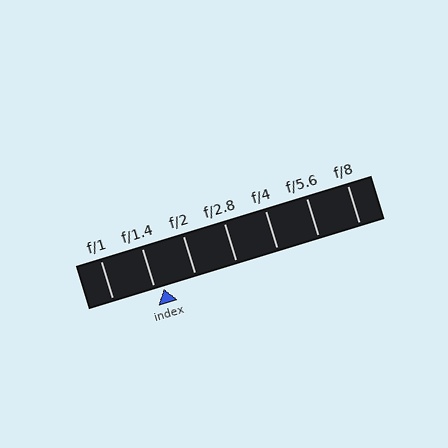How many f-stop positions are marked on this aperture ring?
There are 7 f-stop positions marked.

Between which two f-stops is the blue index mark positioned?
The index mark is between f/1.4 and f/2.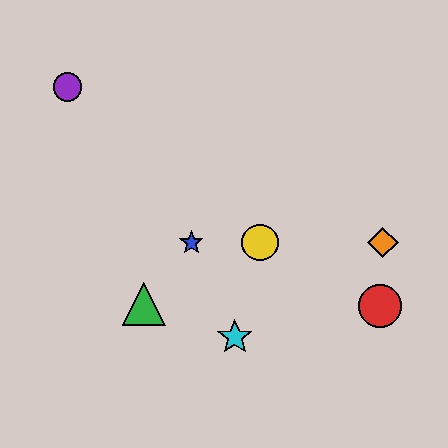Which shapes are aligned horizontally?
The blue star, the yellow circle, the orange diamond are aligned horizontally.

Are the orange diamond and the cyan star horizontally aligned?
No, the orange diamond is at y≈243 and the cyan star is at y≈337.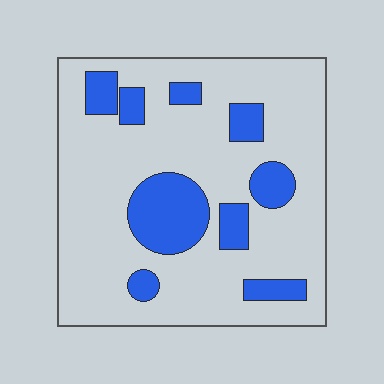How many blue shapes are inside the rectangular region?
9.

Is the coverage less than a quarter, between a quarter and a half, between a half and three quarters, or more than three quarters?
Less than a quarter.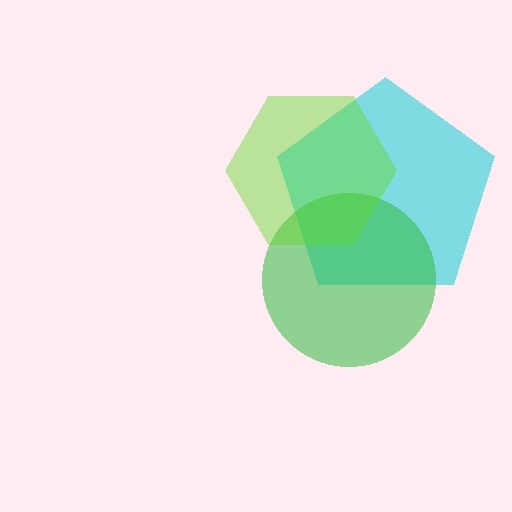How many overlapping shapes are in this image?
There are 3 overlapping shapes in the image.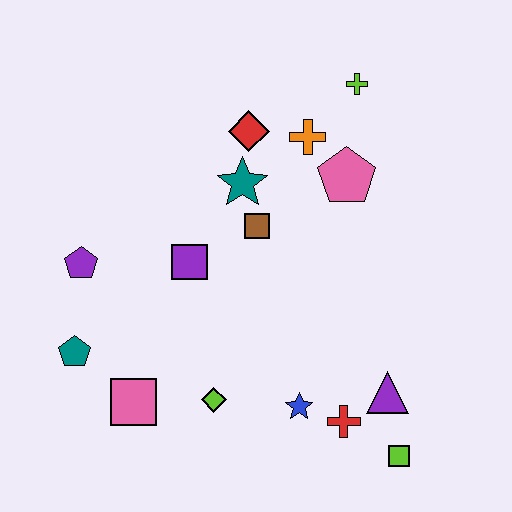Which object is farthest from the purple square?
The lime square is farthest from the purple square.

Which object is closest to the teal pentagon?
The pink square is closest to the teal pentagon.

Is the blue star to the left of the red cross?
Yes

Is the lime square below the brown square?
Yes